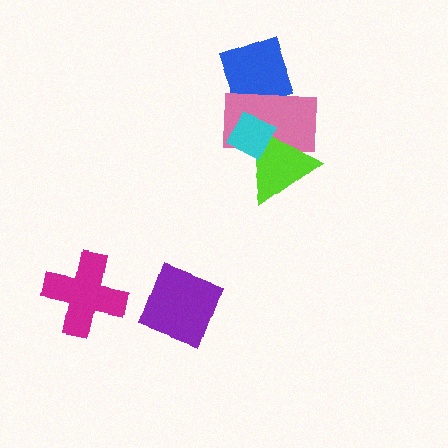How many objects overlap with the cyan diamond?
2 objects overlap with the cyan diamond.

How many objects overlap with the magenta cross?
0 objects overlap with the magenta cross.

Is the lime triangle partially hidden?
Yes, it is partially covered by another shape.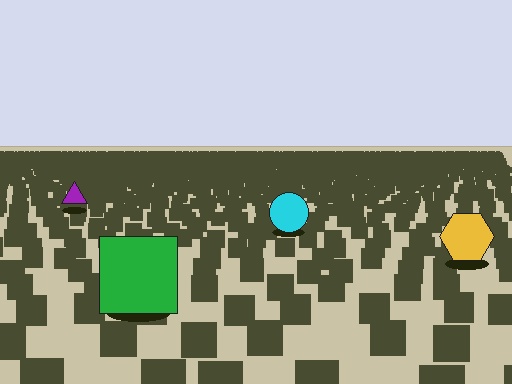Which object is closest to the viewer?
The green square is closest. The texture marks near it are larger and more spread out.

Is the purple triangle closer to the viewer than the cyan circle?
No. The cyan circle is closer — you can tell from the texture gradient: the ground texture is coarser near it.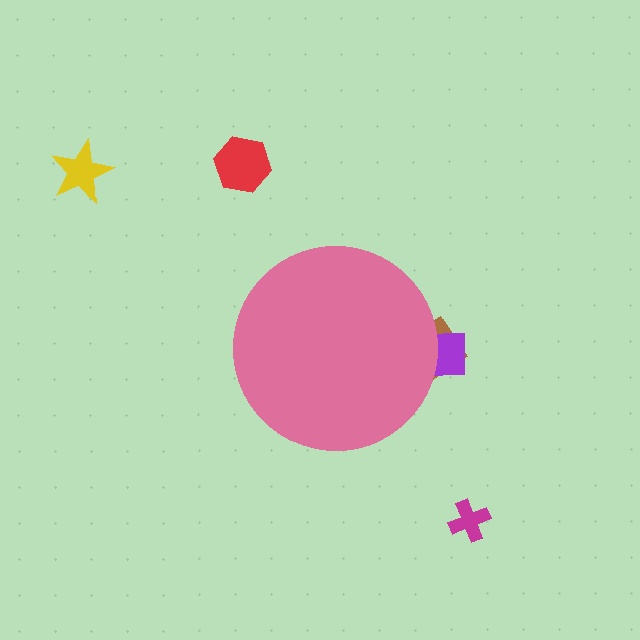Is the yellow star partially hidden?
No, the yellow star is fully visible.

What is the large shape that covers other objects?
A pink circle.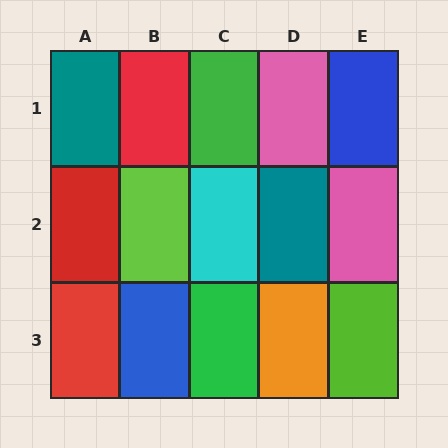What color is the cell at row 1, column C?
Green.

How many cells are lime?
2 cells are lime.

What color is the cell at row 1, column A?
Teal.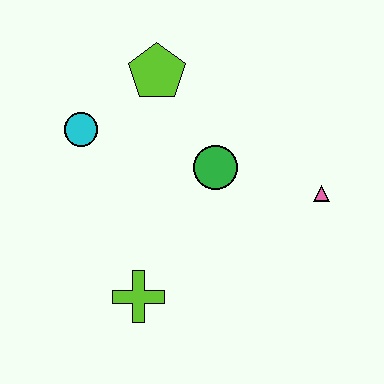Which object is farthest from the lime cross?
The lime pentagon is farthest from the lime cross.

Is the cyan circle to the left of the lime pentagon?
Yes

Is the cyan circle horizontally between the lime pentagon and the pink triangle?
No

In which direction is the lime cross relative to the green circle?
The lime cross is below the green circle.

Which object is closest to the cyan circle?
The lime pentagon is closest to the cyan circle.